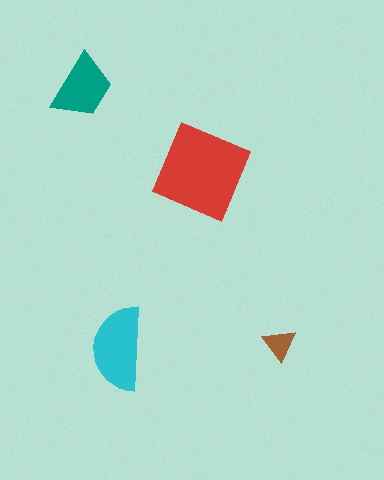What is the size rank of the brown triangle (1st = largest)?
4th.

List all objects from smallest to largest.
The brown triangle, the teal trapezoid, the cyan semicircle, the red square.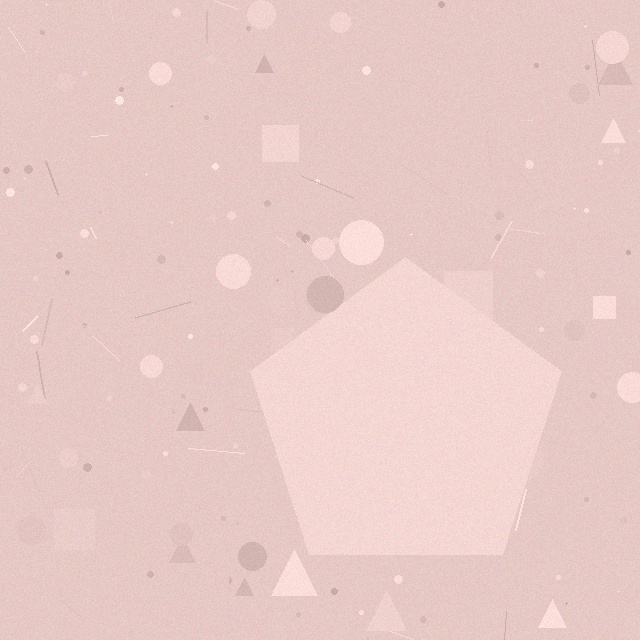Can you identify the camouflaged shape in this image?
The camouflaged shape is a pentagon.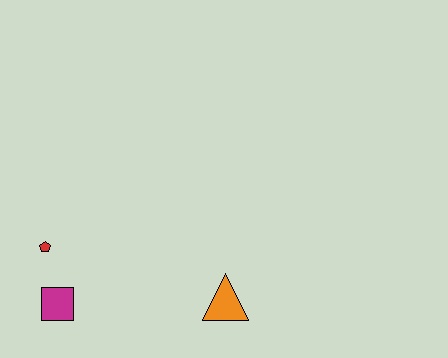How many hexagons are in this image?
There are no hexagons.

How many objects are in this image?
There are 3 objects.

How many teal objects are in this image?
There are no teal objects.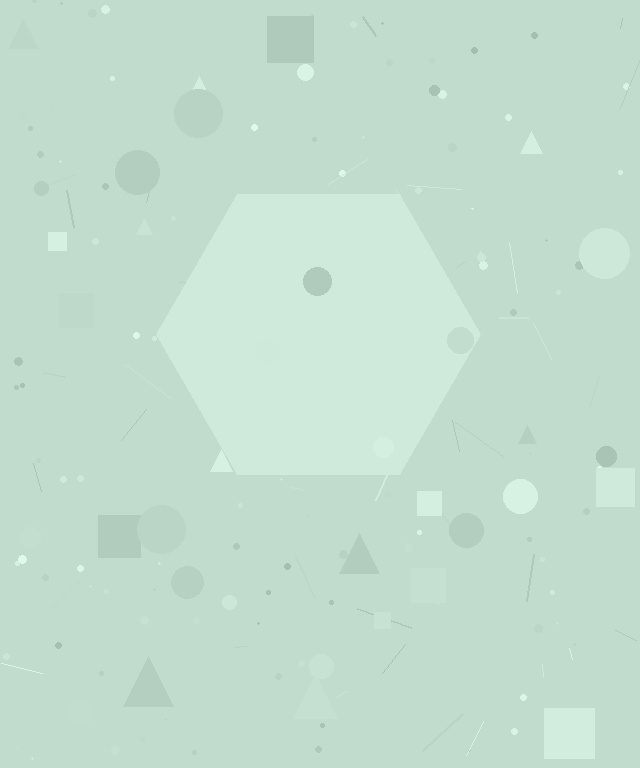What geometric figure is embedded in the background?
A hexagon is embedded in the background.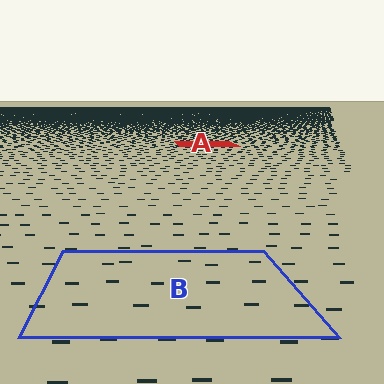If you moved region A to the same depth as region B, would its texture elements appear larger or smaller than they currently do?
They would appear larger. At a closer depth, the same texture elements are projected at a bigger on-screen size.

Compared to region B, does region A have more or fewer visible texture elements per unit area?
Region A has more texture elements per unit area — they are packed more densely because it is farther away.